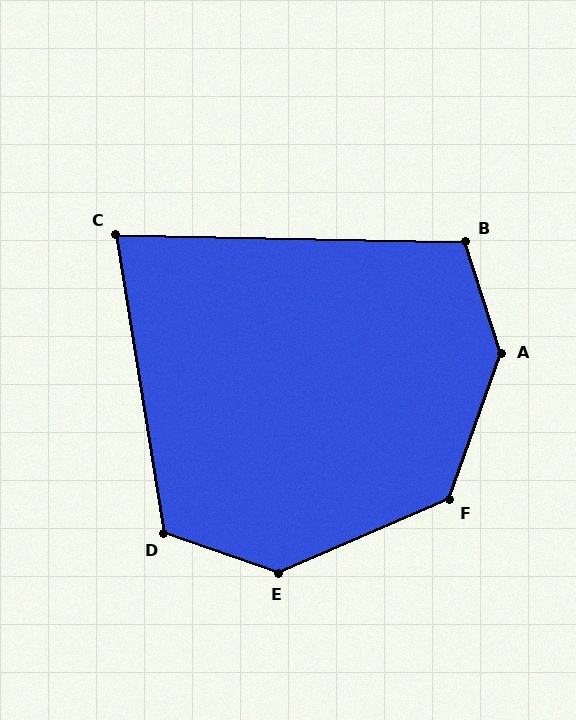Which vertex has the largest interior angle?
A, at approximately 143 degrees.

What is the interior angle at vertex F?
Approximately 133 degrees (obtuse).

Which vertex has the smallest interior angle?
C, at approximately 80 degrees.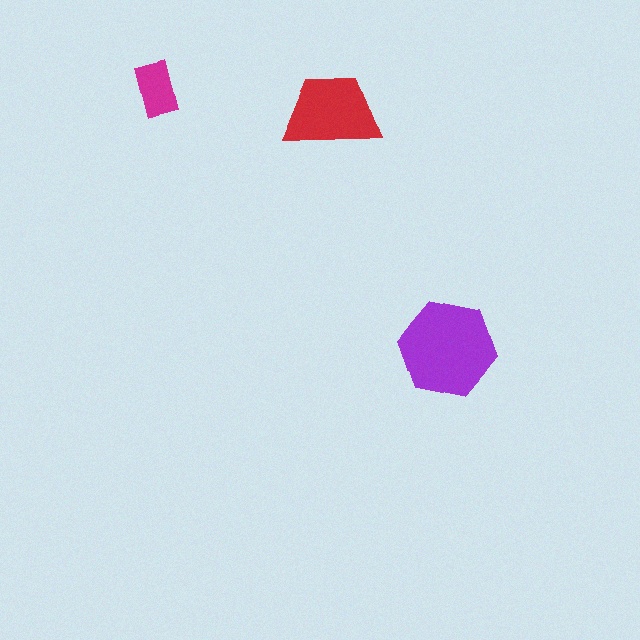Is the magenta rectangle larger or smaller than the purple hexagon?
Smaller.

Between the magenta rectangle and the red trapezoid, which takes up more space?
The red trapezoid.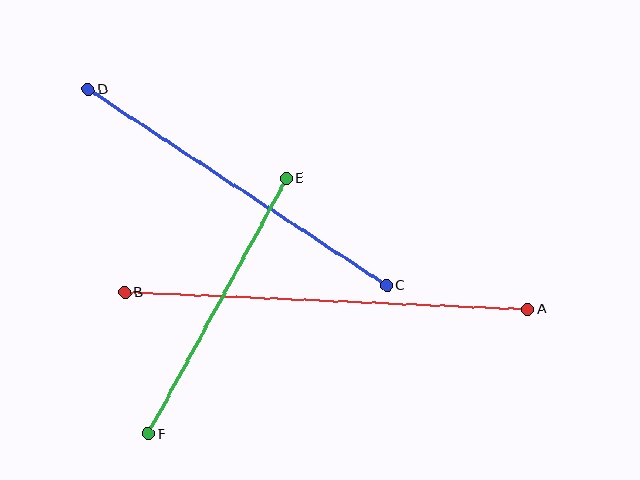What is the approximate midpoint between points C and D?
The midpoint is at approximately (238, 187) pixels.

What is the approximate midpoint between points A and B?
The midpoint is at approximately (326, 301) pixels.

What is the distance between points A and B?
The distance is approximately 404 pixels.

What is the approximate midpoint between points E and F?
The midpoint is at approximately (217, 306) pixels.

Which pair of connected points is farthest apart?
Points A and B are farthest apart.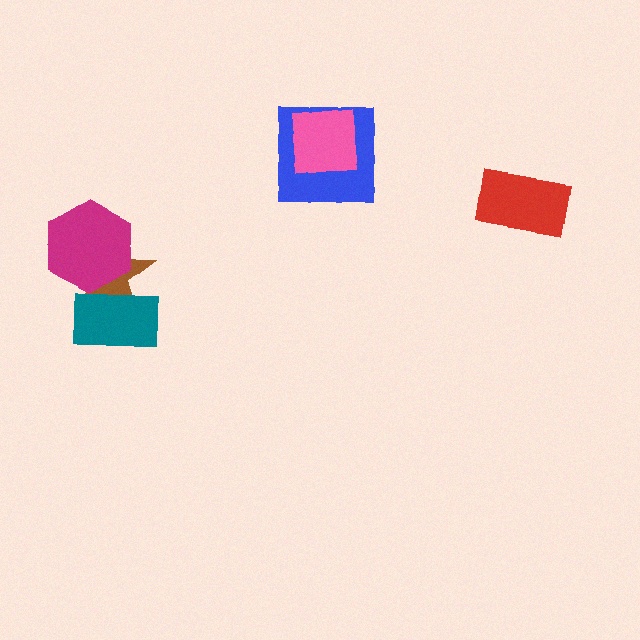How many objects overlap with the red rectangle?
0 objects overlap with the red rectangle.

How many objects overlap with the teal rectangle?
2 objects overlap with the teal rectangle.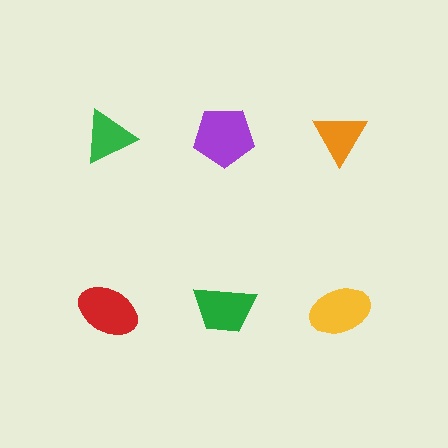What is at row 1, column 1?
A green triangle.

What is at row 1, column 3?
An orange triangle.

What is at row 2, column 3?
A yellow ellipse.